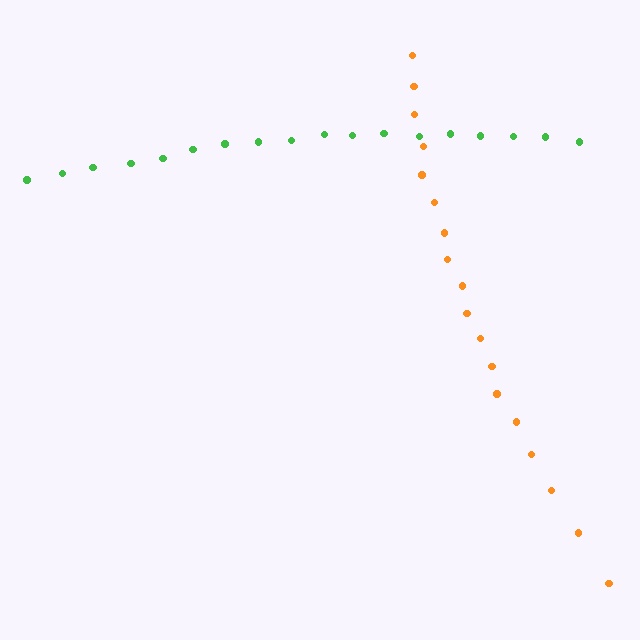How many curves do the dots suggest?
There are 2 distinct paths.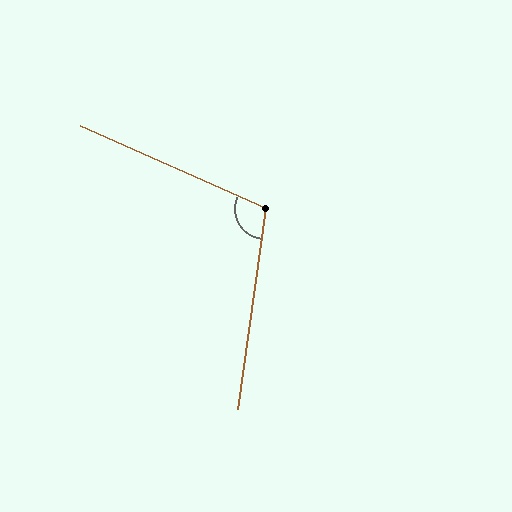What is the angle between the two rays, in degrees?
Approximately 106 degrees.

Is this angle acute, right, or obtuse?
It is obtuse.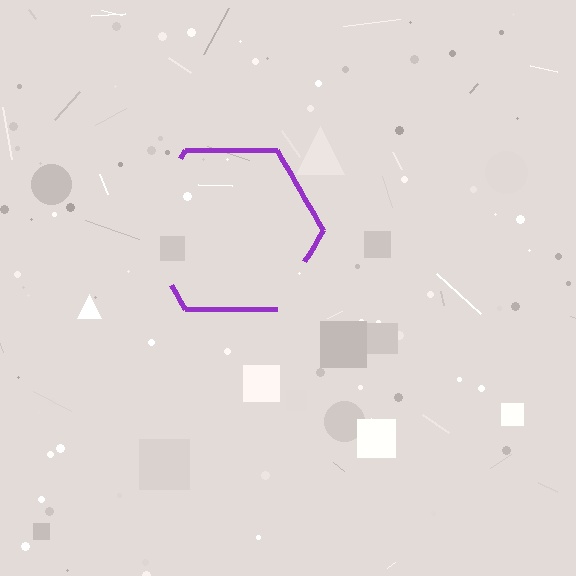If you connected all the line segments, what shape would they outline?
They would outline a hexagon.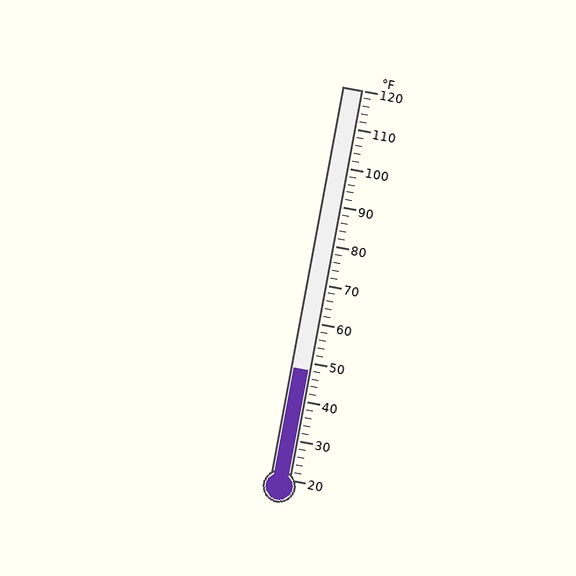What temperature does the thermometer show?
The thermometer shows approximately 48°F.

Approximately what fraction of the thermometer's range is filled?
The thermometer is filled to approximately 30% of its range.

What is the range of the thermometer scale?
The thermometer scale ranges from 20°F to 120°F.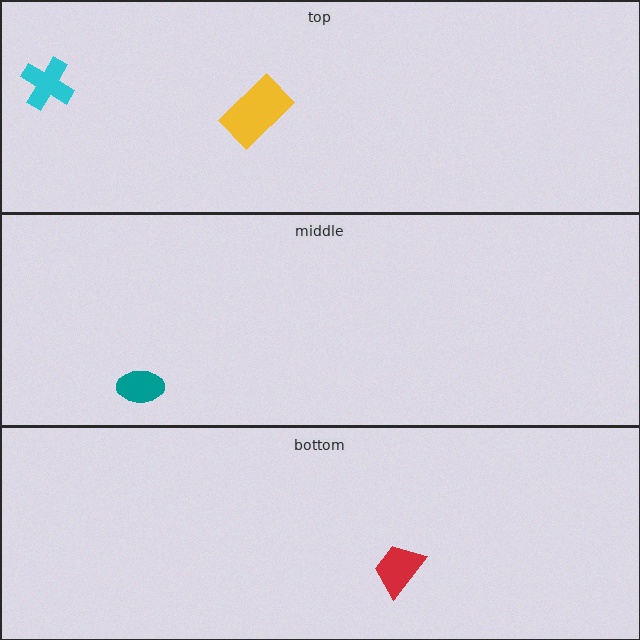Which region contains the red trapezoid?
The bottom region.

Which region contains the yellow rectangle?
The top region.